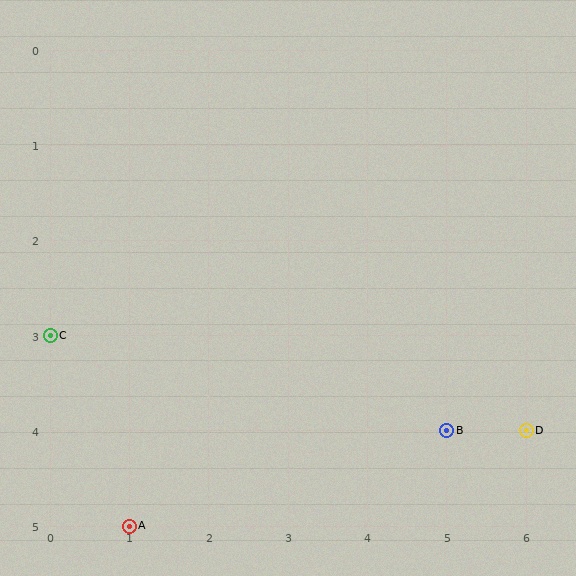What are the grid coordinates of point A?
Point A is at grid coordinates (1, 5).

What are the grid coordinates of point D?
Point D is at grid coordinates (6, 4).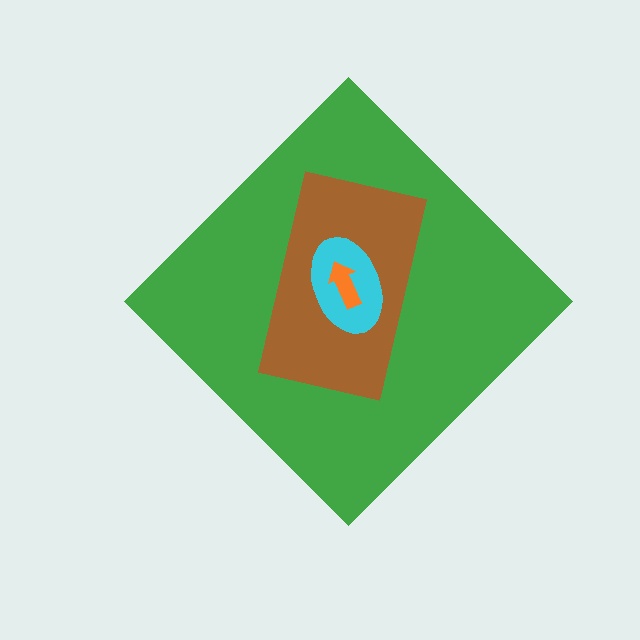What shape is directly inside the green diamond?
The brown rectangle.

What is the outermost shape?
The green diamond.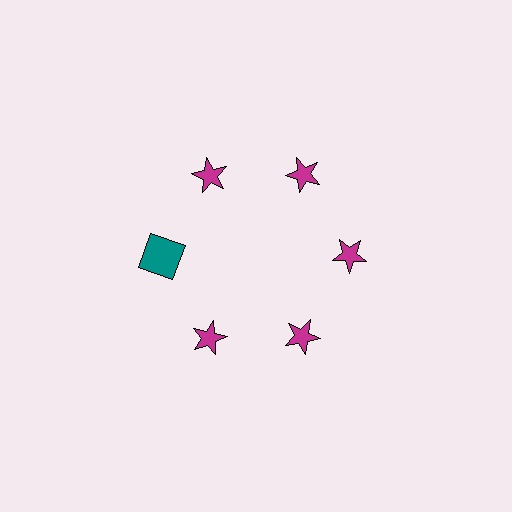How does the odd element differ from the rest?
It differs in both color (teal instead of magenta) and shape (square instead of star).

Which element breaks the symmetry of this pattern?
The teal square at roughly the 9 o'clock position breaks the symmetry. All other shapes are magenta stars.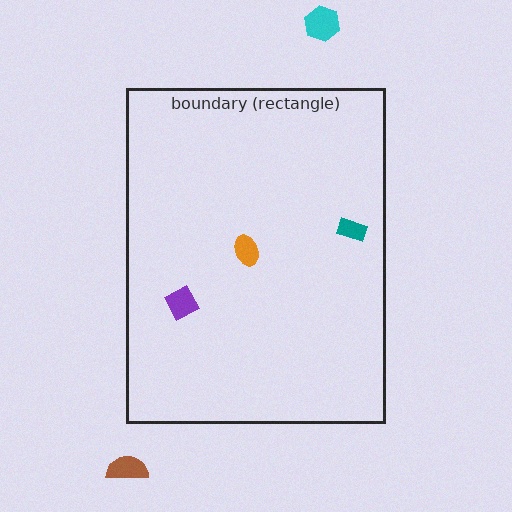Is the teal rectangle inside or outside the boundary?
Inside.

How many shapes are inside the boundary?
3 inside, 2 outside.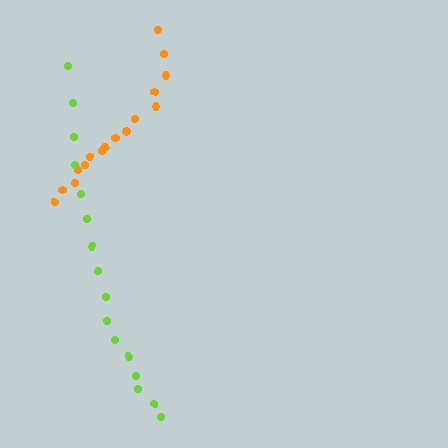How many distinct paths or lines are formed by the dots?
There are 2 distinct paths.